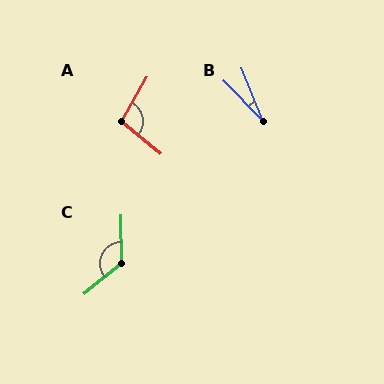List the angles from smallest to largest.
B (23°), A (100°), C (128°).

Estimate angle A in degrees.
Approximately 100 degrees.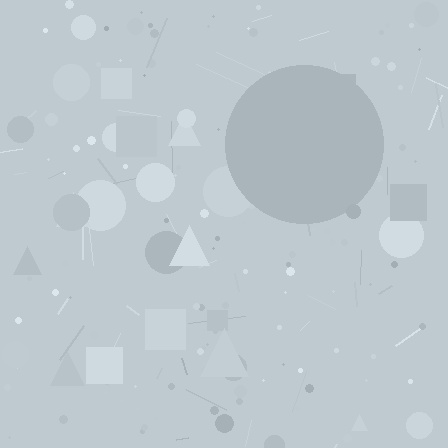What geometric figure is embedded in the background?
A circle is embedded in the background.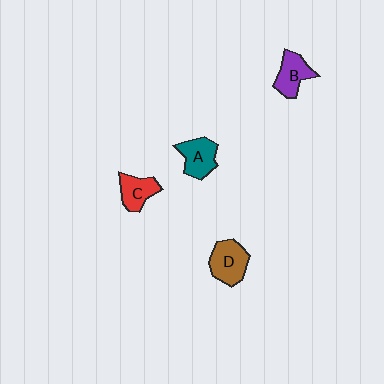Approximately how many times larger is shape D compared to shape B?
Approximately 1.2 times.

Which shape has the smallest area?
Shape C (red).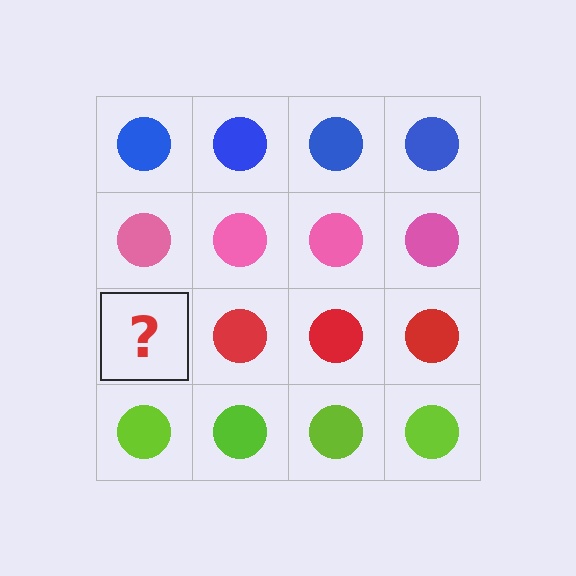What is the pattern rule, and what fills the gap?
The rule is that each row has a consistent color. The gap should be filled with a red circle.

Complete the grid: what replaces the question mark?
The question mark should be replaced with a red circle.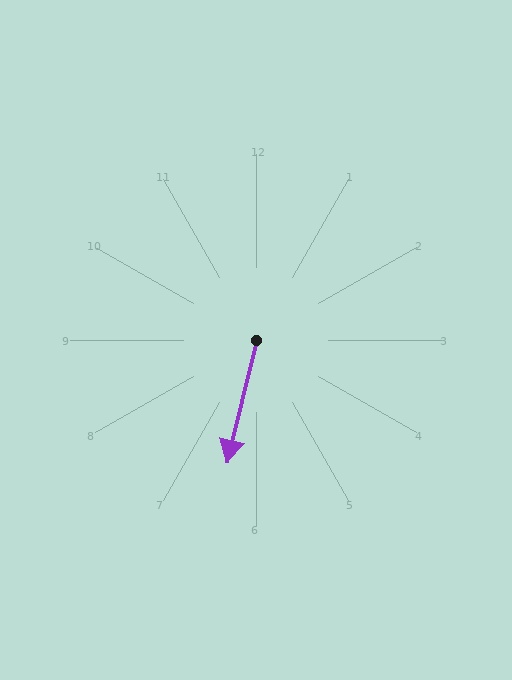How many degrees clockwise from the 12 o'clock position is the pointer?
Approximately 193 degrees.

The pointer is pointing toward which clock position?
Roughly 6 o'clock.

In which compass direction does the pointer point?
South.